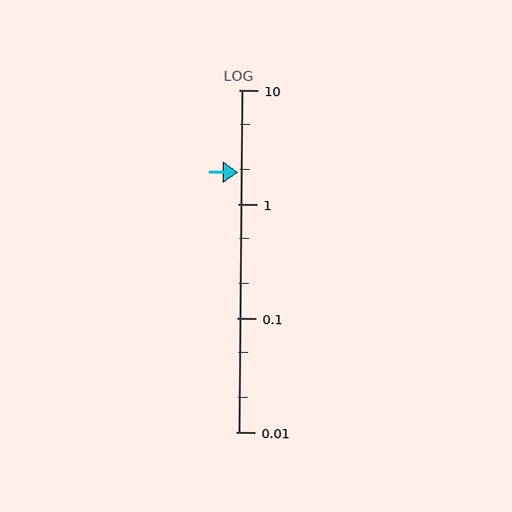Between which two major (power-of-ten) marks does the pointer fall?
The pointer is between 1 and 10.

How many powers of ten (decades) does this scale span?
The scale spans 3 decades, from 0.01 to 10.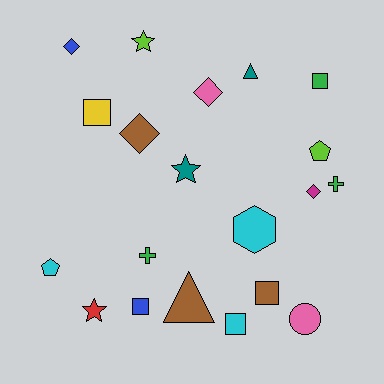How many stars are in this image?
There are 3 stars.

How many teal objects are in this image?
There are 2 teal objects.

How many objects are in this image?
There are 20 objects.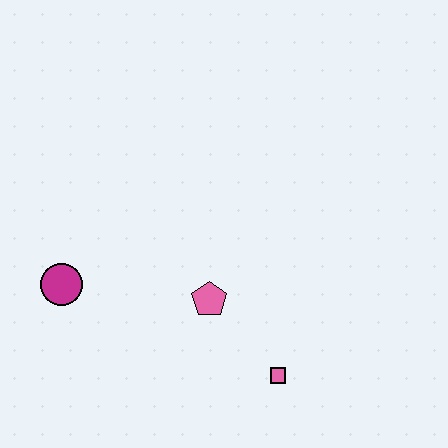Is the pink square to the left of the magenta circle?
No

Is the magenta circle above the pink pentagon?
Yes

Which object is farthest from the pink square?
The magenta circle is farthest from the pink square.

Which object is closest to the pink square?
The pink pentagon is closest to the pink square.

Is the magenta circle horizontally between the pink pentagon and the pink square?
No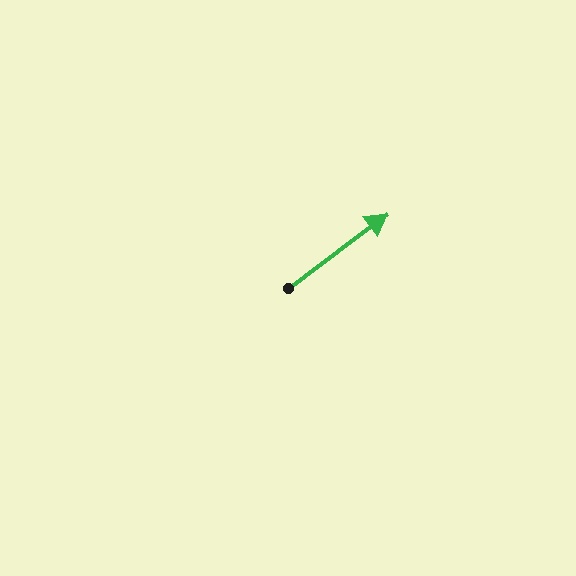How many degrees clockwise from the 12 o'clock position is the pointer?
Approximately 53 degrees.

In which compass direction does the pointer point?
Northeast.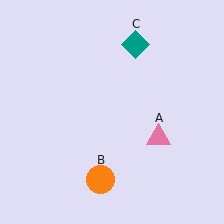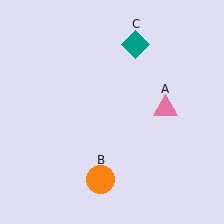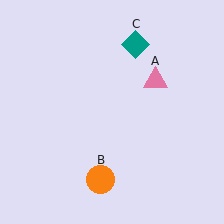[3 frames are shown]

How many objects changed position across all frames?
1 object changed position: pink triangle (object A).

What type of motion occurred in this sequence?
The pink triangle (object A) rotated counterclockwise around the center of the scene.